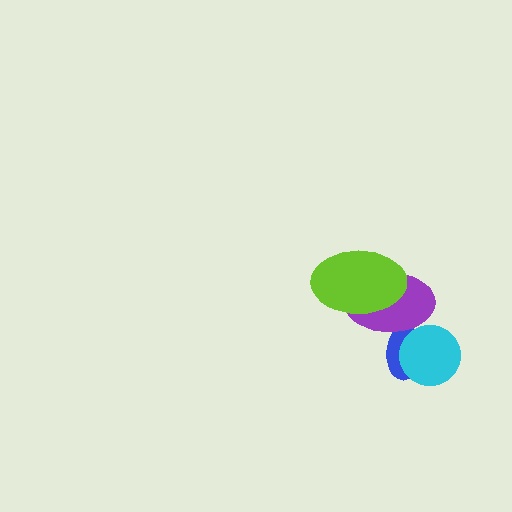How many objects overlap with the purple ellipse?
3 objects overlap with the purple ellipse.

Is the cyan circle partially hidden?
Yes, it is partially covered by another shape.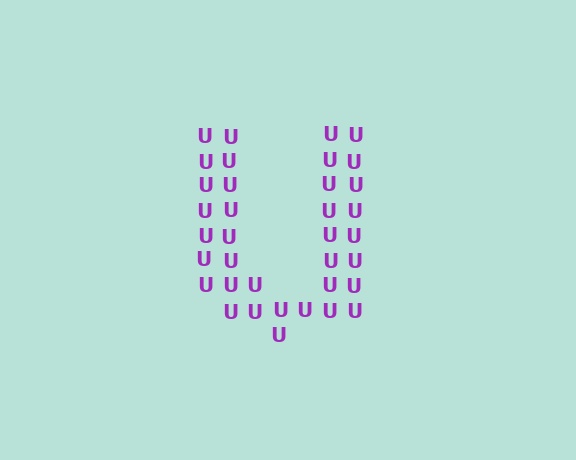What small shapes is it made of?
It is made of small letter U's.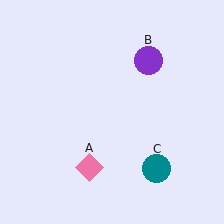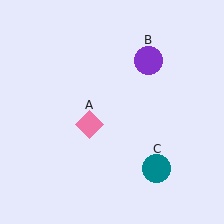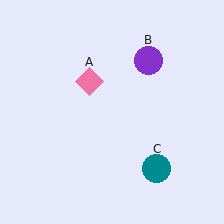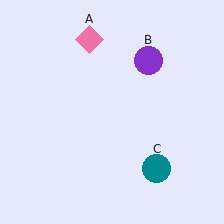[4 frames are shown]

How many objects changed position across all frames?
1 object changed position: pink diamond (object A).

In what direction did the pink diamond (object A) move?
The pink diamond (object A) moved up.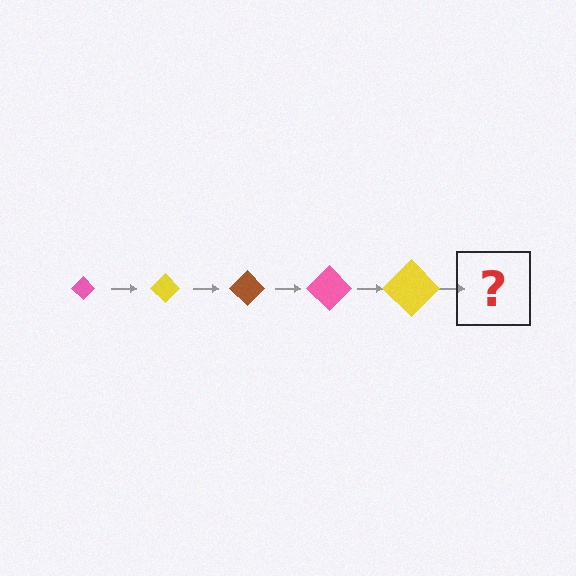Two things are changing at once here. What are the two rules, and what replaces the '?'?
The two rules are that the diamond grows larger each step and the color cycles through pink, yellow, and brown. The '?' should be a brown diamond, larger than the previous one.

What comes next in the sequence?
The next element should be a brown diamond, larger than the previous one.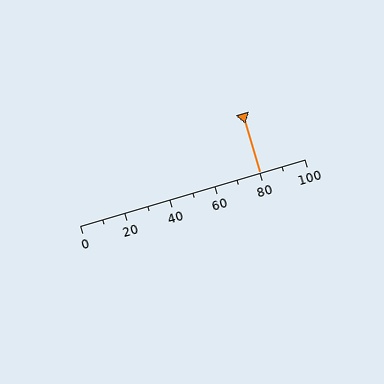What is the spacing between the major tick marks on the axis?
The major ticks are spaced 20 apart.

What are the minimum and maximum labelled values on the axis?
The axis runs from 0 to 100.